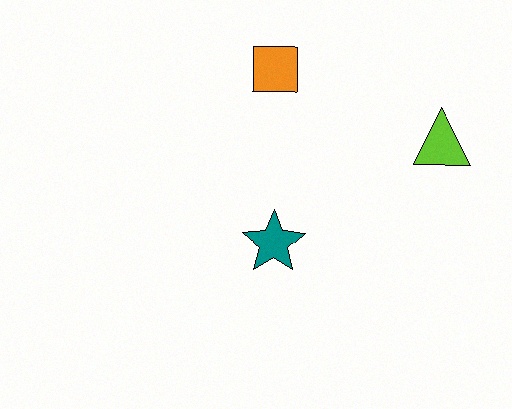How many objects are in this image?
There are 3 objects.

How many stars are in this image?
There is 1 star.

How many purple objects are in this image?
There are no purple objects.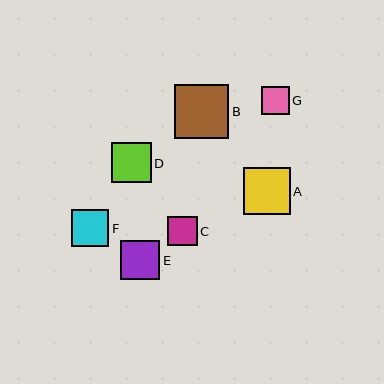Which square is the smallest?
Square G is the smallest with a size of approximately 28 pixels.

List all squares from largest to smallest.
From largest to smallest: B, A, D, E, F, C, G.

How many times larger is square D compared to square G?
Square D is approximately 1.4 times the size of square G.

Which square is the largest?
Square B is the largest with a size of approximately 54 pixels.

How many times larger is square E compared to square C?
Square E is approximately 1.3 times the size of square C.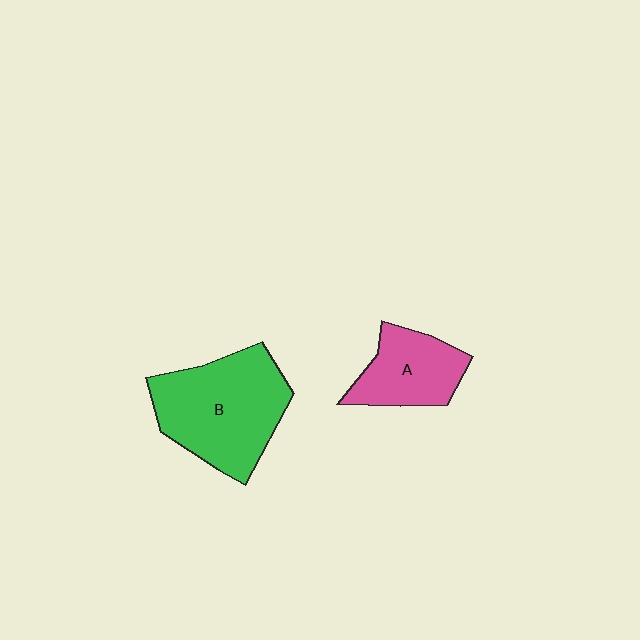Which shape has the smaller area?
Shape A (pink).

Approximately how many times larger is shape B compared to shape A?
Approximately 1.8 times.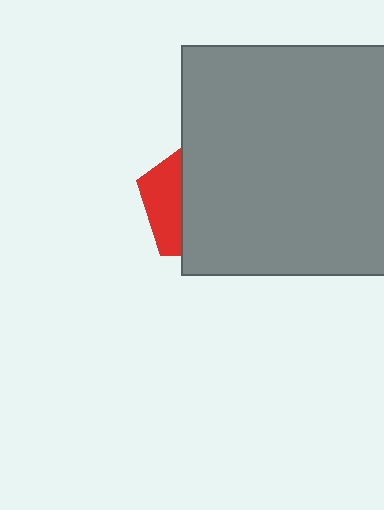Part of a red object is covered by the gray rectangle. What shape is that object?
It is a pentagon.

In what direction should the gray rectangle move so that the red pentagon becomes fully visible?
The gray rectangle should move right. That is the shortest direction to clear the overlap and leave the red pentagon fully visible.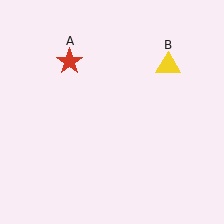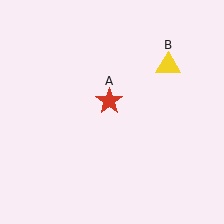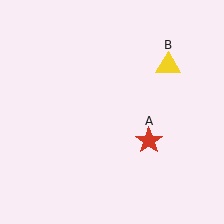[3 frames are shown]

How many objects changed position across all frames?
1 object changed position: red star (object A).